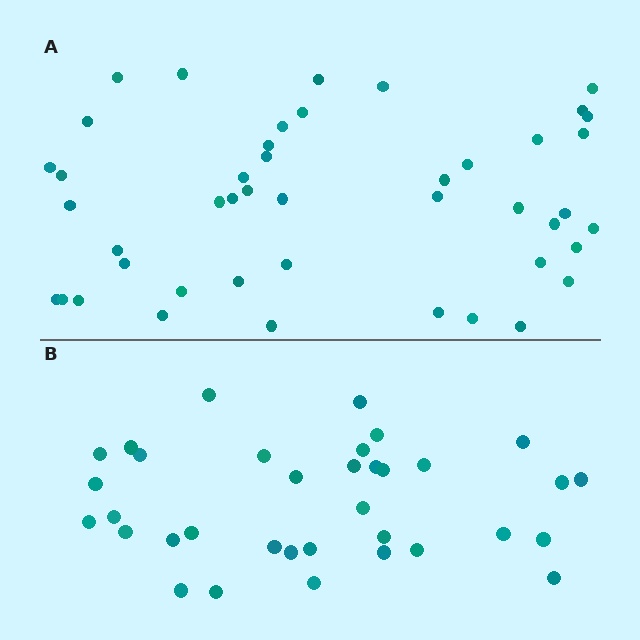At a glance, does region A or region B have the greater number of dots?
Region A (the top region) has more dots.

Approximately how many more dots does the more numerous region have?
Region A has roughly 10 or so more dots than region B.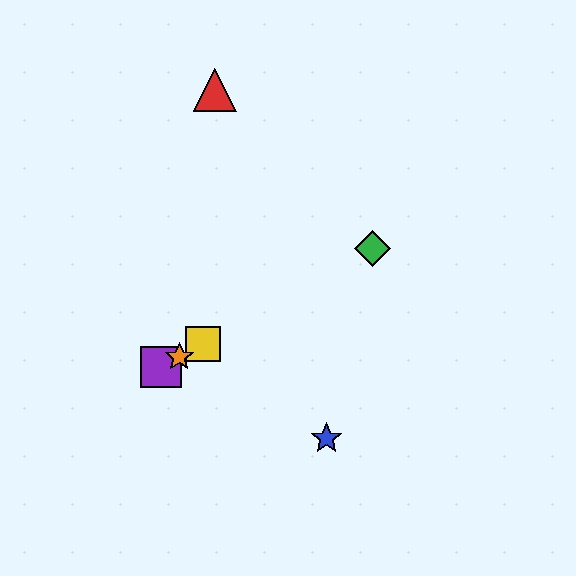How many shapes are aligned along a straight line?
4 shapes (the green diamond, the yellow square, the purple square, the orange star) are aligned along a straight line.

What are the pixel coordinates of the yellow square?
The yellow square is at (203, 344).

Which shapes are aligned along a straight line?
The green diamond, the yellow square, the purple square, the orange star are aligned along a straight line.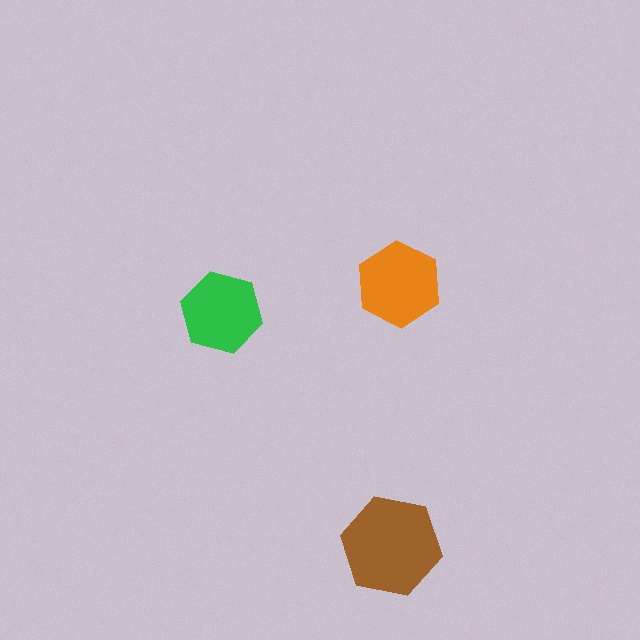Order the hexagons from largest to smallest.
the brown one, the orange one, the green one.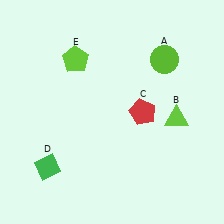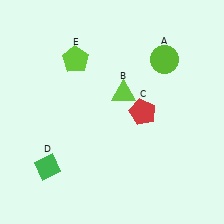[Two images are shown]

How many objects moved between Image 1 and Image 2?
1 object moved between the two images.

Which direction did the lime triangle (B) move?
The lime triangle (B) moved left.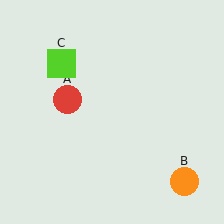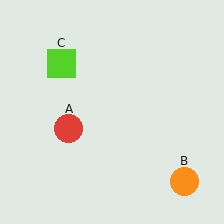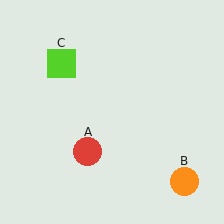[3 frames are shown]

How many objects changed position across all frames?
1 object changed position: red circle (object A).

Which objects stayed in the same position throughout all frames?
Orange circle (object B) and lime square (object C) remained stationary.